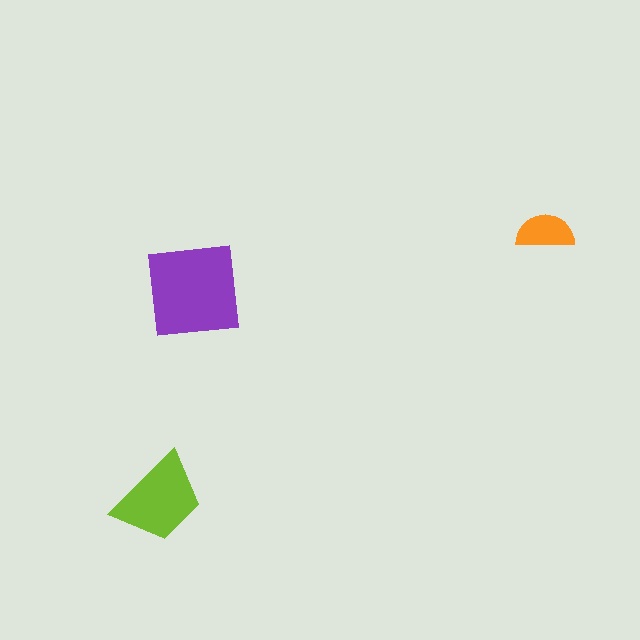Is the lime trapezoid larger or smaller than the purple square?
Smaller.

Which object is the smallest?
The orange semicircle.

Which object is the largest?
The purple square.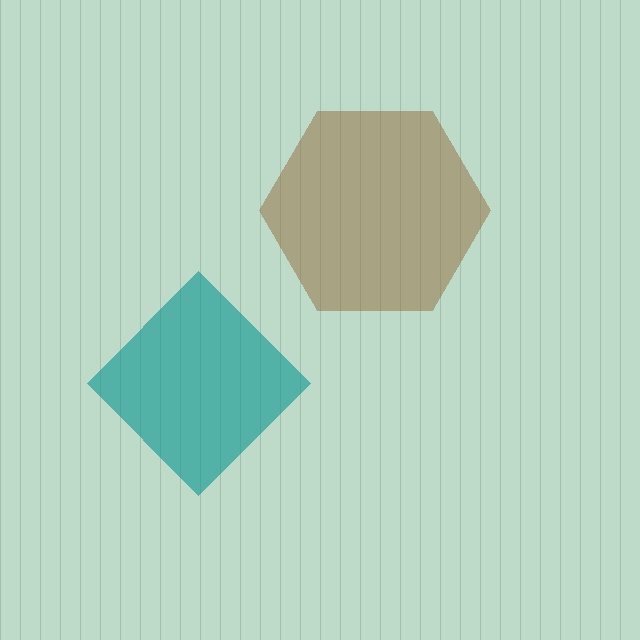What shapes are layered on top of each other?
The layered shapes are: a brown hexagon, a teal diamond.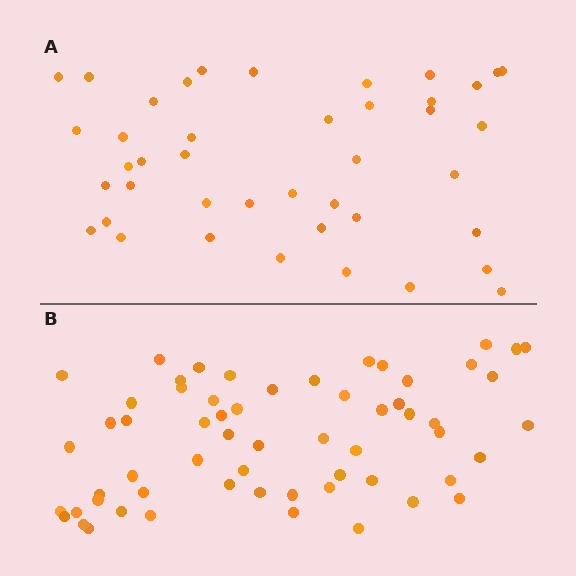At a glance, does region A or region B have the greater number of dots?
Region B (the bottom region) has more dots.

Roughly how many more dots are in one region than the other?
Region B has approximately 20 more dots than region A.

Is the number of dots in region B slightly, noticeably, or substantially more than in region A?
Region B has noticeably more, but not dramatically so. The ratio is roughly 1.4 to 1.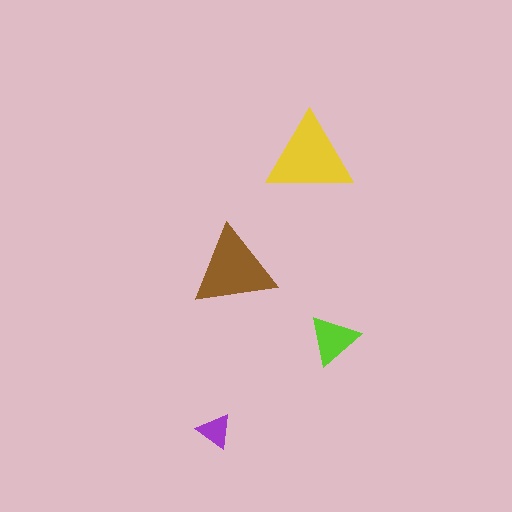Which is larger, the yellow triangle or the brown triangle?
The yellow one.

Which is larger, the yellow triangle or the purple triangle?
The yellow one.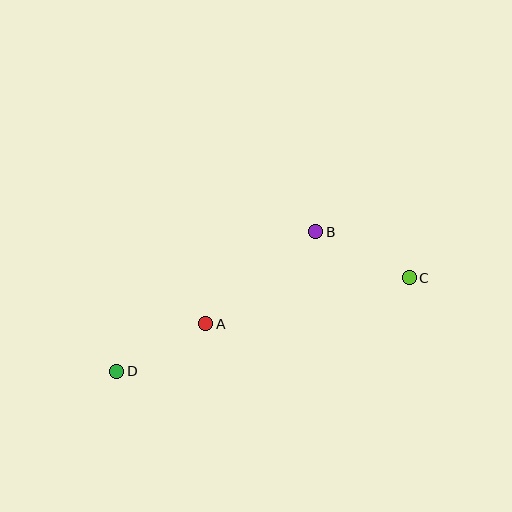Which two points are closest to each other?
Points A and D are closest to each other.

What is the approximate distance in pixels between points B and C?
The distance between B and C is approximately 104 pixels.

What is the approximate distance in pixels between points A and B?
The distance between A and B is approximately 143 pixels.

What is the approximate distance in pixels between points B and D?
The distance between B and D is approximately 243 pixels.